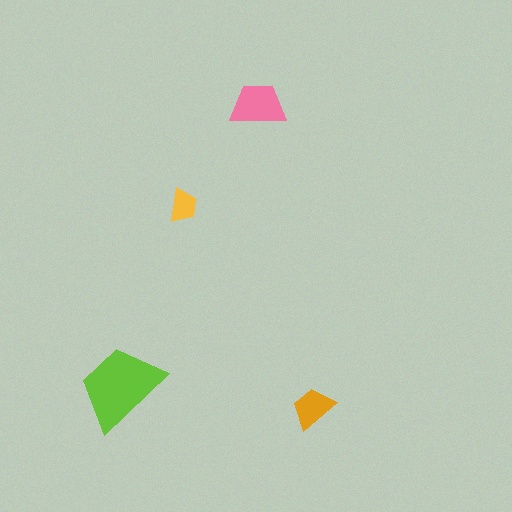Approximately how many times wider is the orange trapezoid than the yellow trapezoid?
About 1.5 times wider.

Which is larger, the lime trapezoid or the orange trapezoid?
The lime one.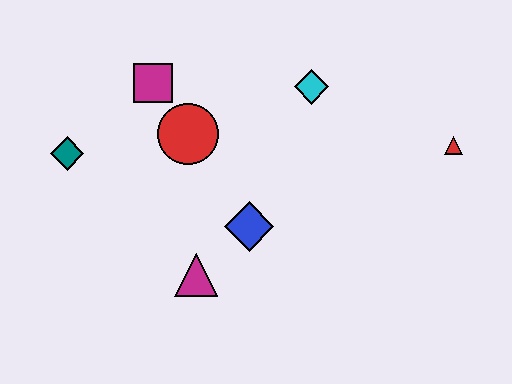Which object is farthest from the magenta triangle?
The red triangle is farthest from the magenta triangle.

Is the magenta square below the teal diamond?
No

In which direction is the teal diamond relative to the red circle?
The teal diamond is to the left of the red circle.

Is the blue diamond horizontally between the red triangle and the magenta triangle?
Yes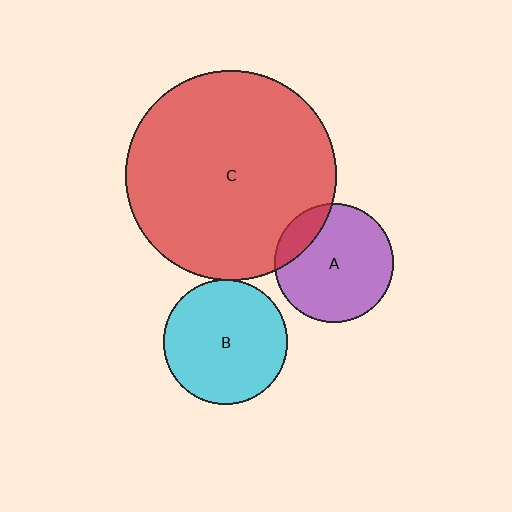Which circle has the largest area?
Circle C (red).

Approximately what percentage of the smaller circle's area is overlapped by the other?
Approximately 15%.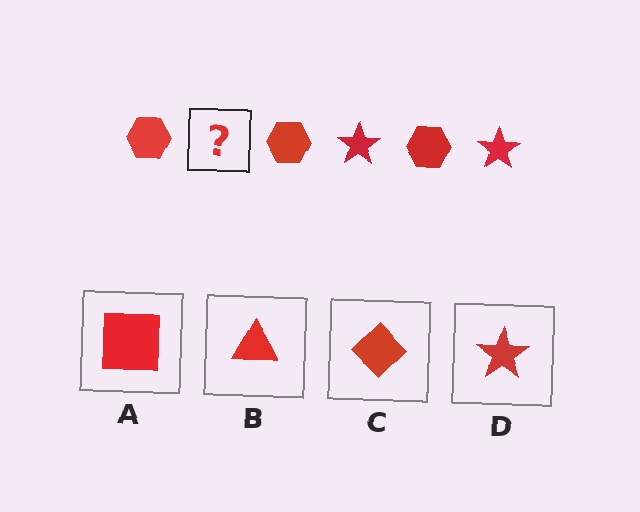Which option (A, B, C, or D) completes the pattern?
D.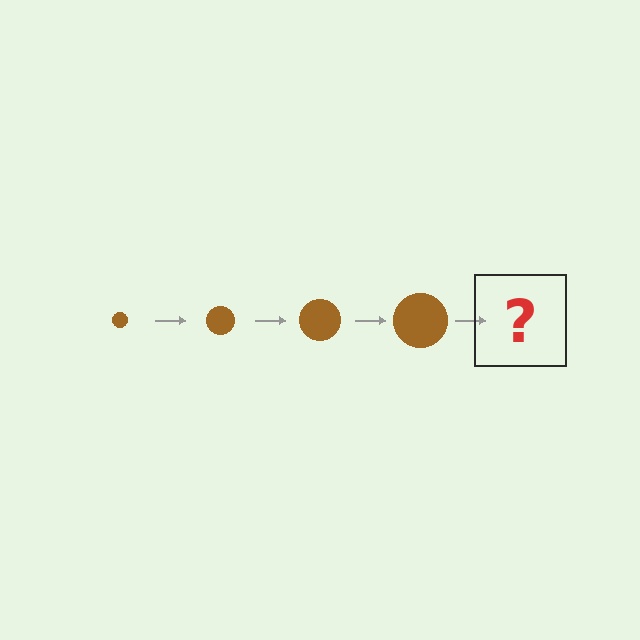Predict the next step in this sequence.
The next step is a brown circle, larger than the previous one.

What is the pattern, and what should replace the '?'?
The pattern is that the circle gets progressively larger each step. The '?' should be a brown circle, larger than the previous one.